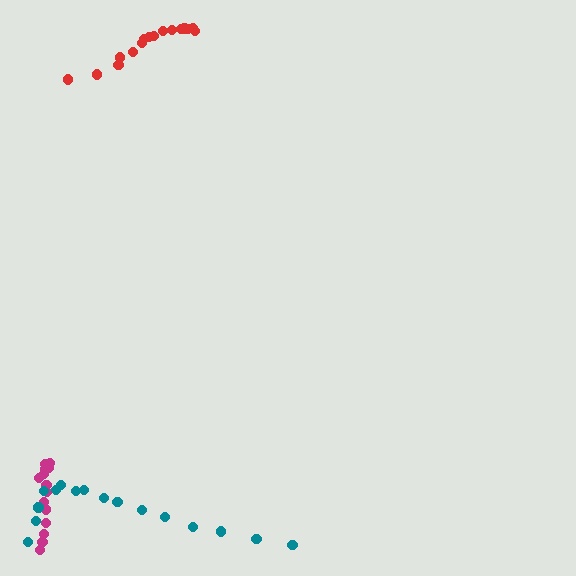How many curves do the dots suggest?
There are 3 distinct paths.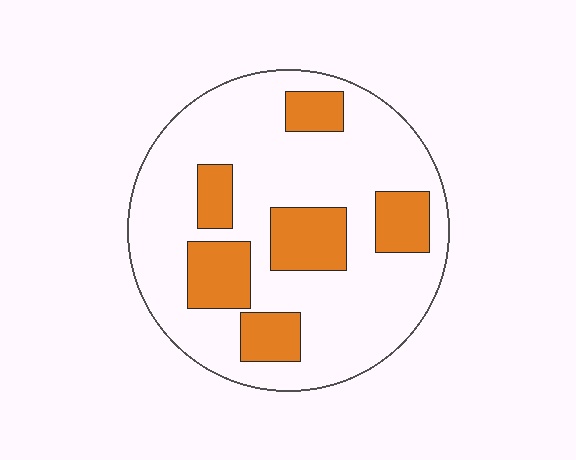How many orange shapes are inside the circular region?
6.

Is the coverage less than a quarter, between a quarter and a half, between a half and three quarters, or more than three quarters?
Between a quarter and a half.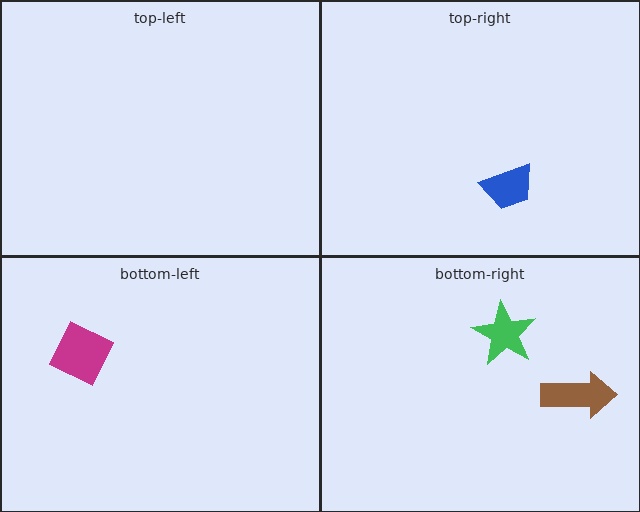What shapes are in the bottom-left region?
The magenta diamond.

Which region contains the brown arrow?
The bottom-right region.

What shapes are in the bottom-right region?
The brown arrow, the green star.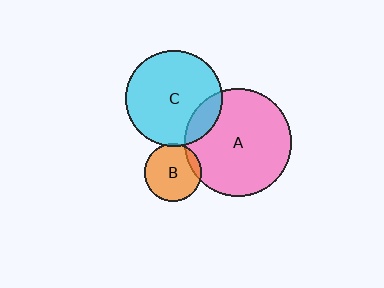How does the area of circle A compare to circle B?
Approximately 3.5 times.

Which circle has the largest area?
Circle A (pink).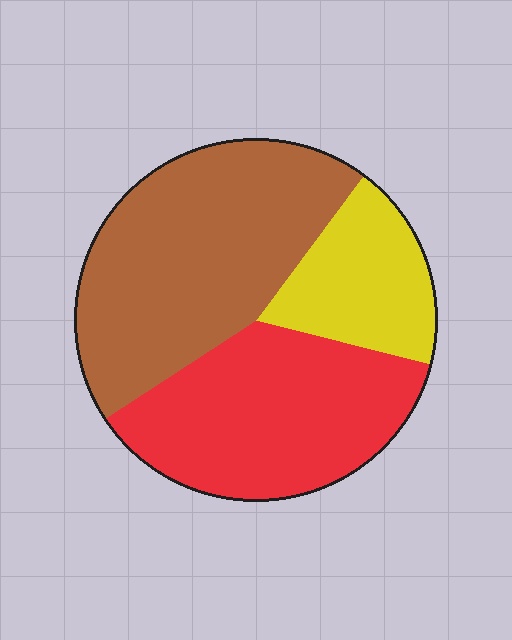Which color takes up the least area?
Yellow, at roughly 20%.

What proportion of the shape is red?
Red takes up between a quarter and a half of the shape.